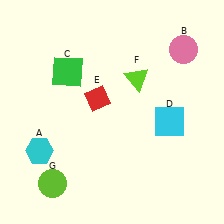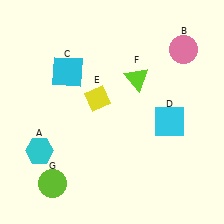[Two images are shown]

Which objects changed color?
C changed from green to cyan. E changed from red to yellow.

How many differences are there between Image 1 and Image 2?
There are 2 differences between the two images.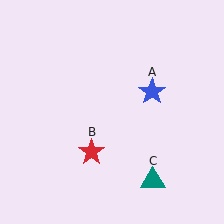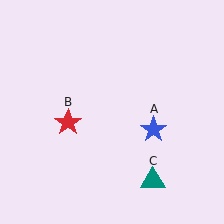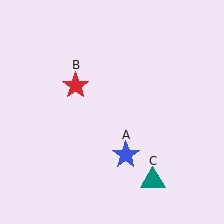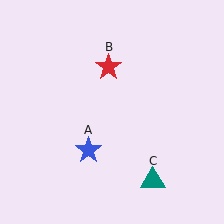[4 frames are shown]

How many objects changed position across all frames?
2 objects changed position: blue star (object A), red star (object B).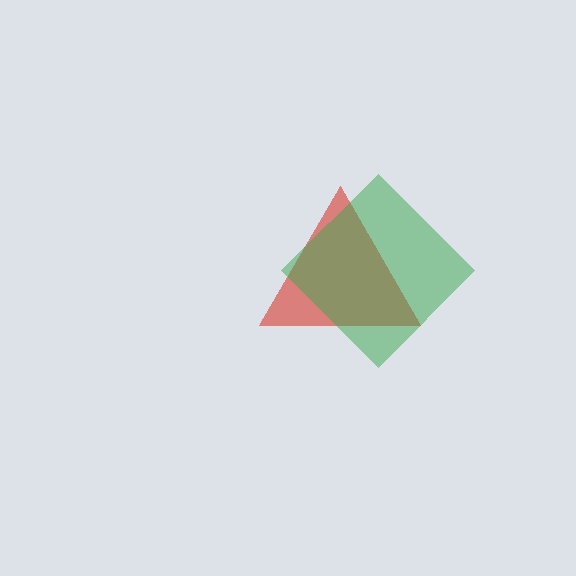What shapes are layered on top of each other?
The layered shapes are: a red triangle, a green diamond.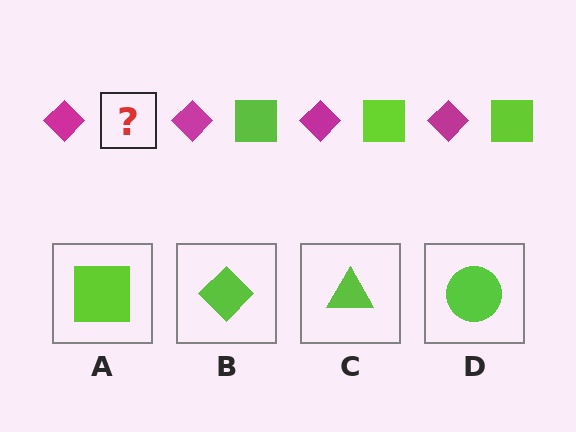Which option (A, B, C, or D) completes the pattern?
A.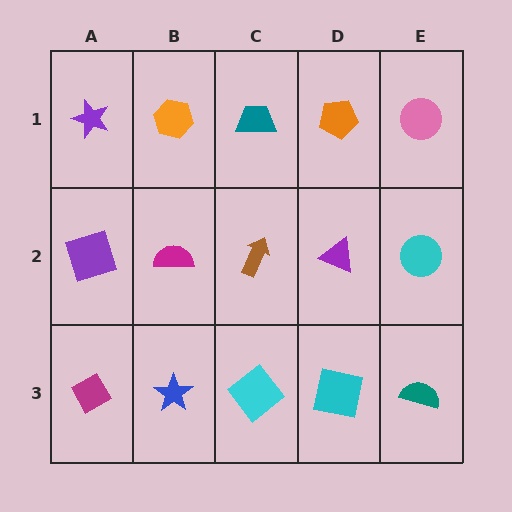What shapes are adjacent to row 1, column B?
A magenta semicircle (row 2, column B), a purple star (row 1, column A), a teal trapezoid (row 1, column C).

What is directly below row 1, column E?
A cyan circle.